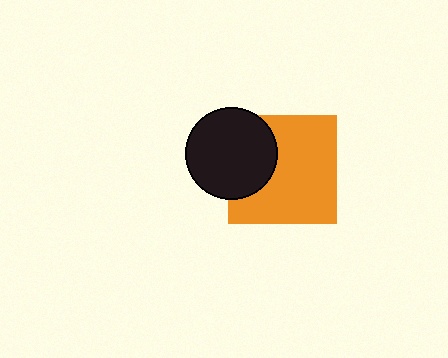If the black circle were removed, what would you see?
You would see the complete orange square.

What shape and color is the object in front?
The object in front is a black circle.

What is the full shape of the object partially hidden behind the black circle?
The partially hidden object is an orange square.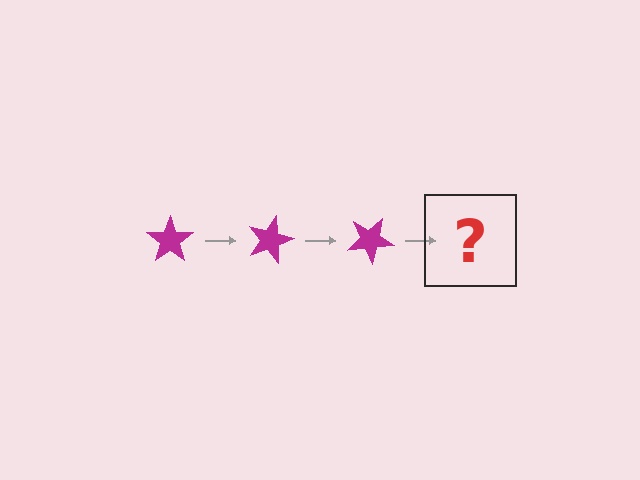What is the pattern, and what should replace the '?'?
The pattern is that the star rotates 15 degrees each step. The '?' should be a magenta star rotated 45 degrees.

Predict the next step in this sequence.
The next step is a magenta star rotated 45 degrees.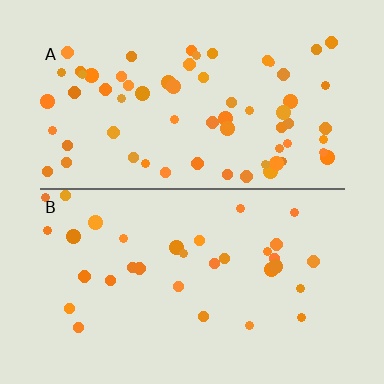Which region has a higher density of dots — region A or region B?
A (the top).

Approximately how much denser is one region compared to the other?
Approximately 2.0× — region A over region B.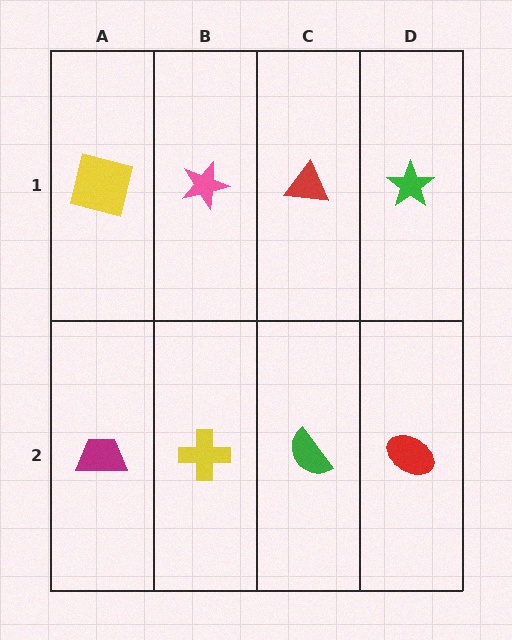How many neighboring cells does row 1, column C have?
3.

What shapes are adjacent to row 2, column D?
A green star (row 1, column D), a green semicircle (row 2, column C).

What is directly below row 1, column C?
A green semicircle.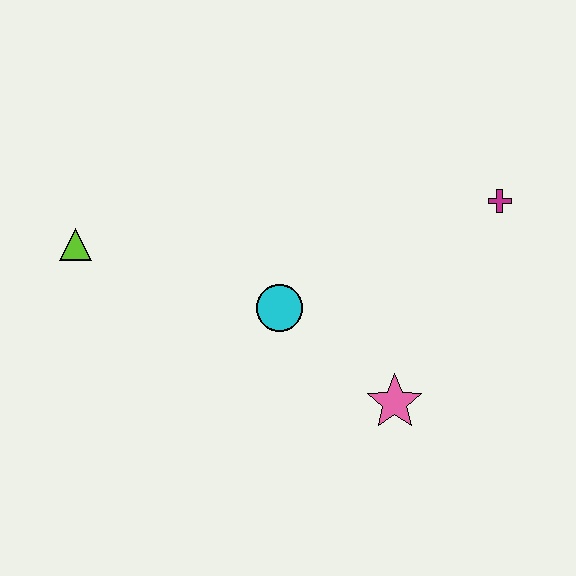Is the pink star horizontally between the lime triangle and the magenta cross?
Yes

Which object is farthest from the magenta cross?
The lime triangle is farthest from the magenta cross.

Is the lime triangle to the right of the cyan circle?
No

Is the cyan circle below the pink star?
No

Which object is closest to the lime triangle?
The cyan circle is closest to the lime triangle.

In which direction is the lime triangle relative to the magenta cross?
The lime triangle is to the left of the magenta cross.